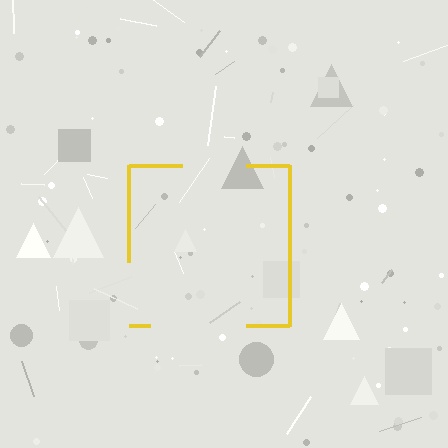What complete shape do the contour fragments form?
The contour fragments form a square.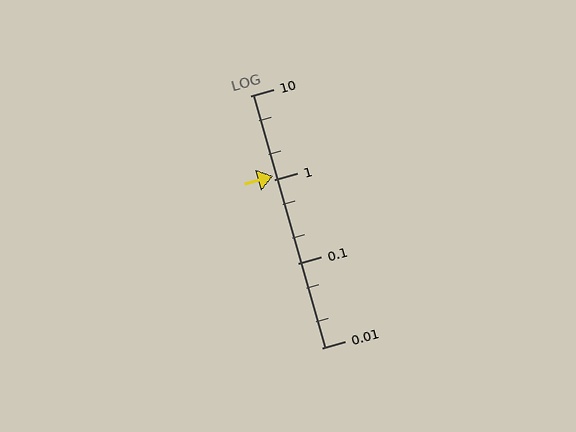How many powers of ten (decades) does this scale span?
The scale spans 3 decades, from 0.01 to 10.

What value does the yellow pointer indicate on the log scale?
The pointer indicates approximately 1.1.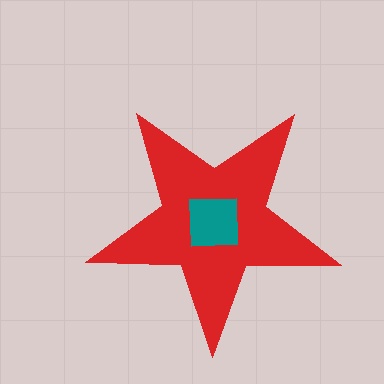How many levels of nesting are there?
2.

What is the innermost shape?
The teal square.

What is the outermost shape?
The red star.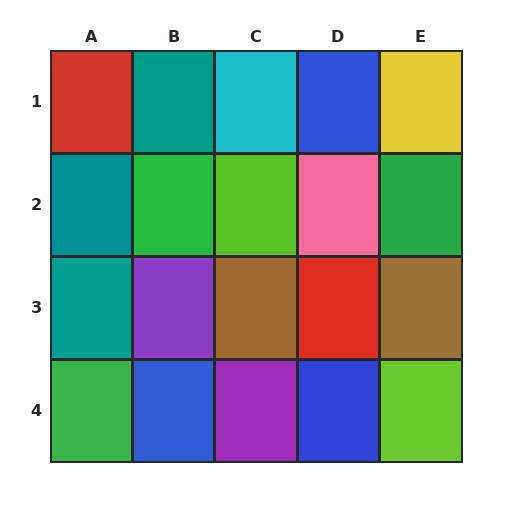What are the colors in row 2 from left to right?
Teal, green, lime, pink, green.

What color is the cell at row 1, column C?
Cyan.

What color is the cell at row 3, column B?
Purple.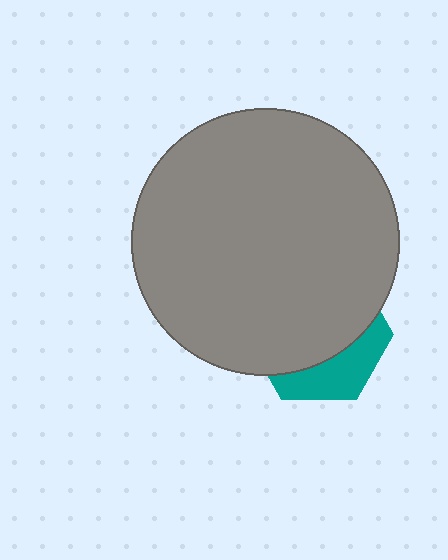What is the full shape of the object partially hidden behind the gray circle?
The partially hidden object is a teal hexagon.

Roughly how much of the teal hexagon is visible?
A small part of it is visible (roughly 31%).